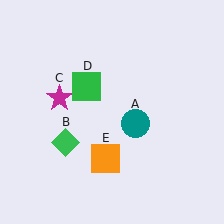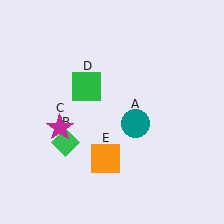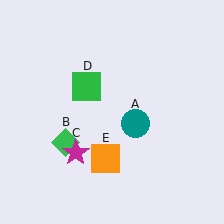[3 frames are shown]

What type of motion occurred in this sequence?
The magenta star (object C) rotated counterclockwise around the center of the scene.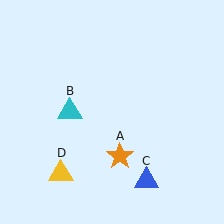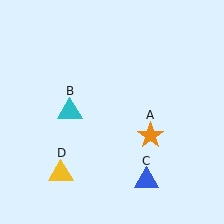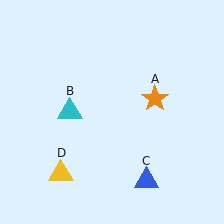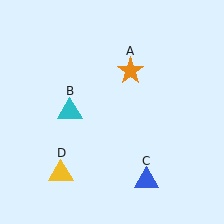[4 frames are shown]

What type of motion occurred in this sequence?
The orange star (object A) rotated counterclockwise around the center of the scene.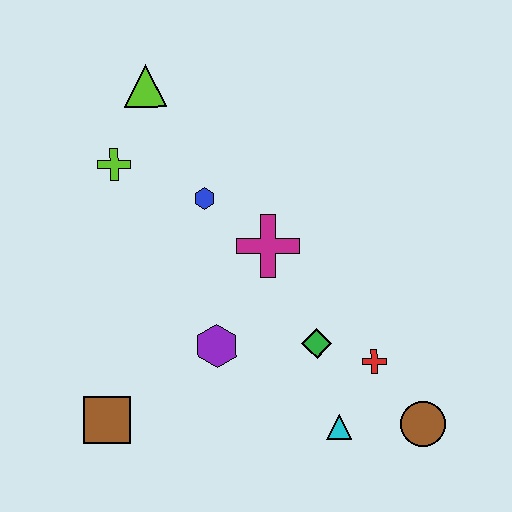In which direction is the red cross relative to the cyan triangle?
The red cross is above the cyan triangle.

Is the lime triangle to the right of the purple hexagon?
No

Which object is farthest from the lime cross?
The brown circle is farthest from the lime cross.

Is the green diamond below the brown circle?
No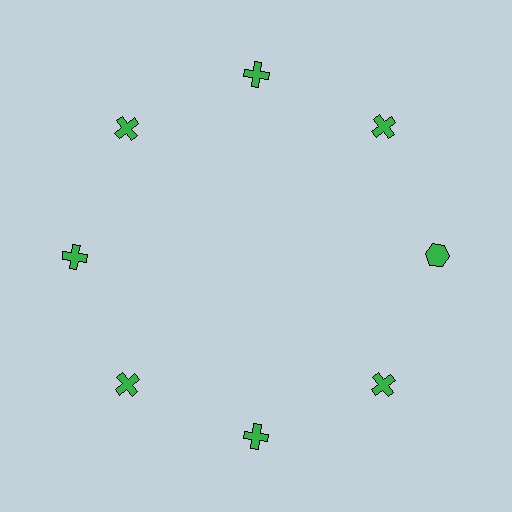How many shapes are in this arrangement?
There are 8 shapes arranged in a ring pattern.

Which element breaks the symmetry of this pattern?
The green hexagon at roughly the 3 o'clock position breaks the symmetry. All other shapes are green crosses.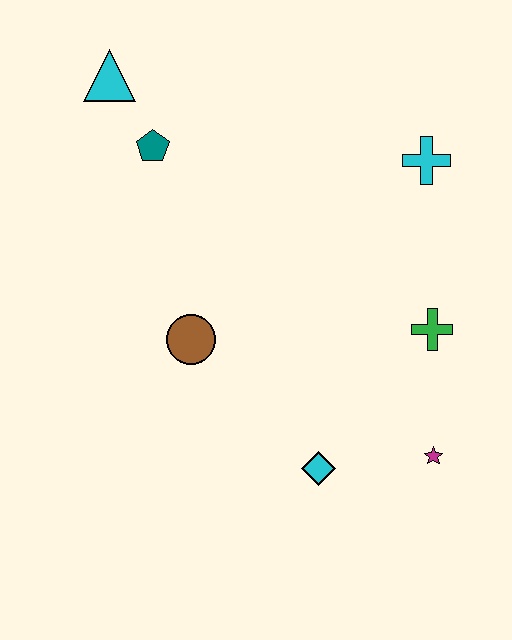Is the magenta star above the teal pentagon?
No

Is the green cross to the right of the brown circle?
Yes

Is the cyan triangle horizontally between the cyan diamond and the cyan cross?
No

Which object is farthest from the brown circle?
The cyan cross is farthest from the brown circle.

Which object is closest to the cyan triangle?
The teal pentagon is closest to the cyan triangle.